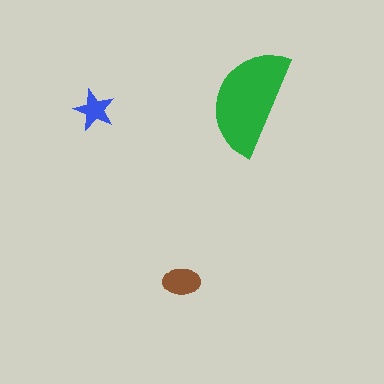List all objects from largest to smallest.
The green semicircle, the brown ellipse, the blue star.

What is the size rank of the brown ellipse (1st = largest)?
2nd.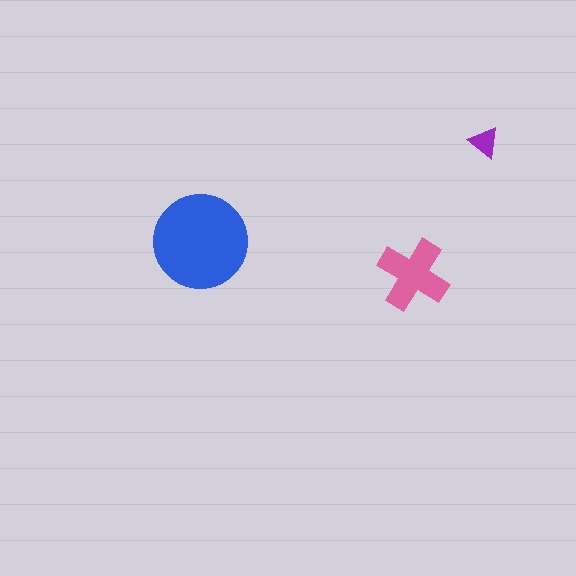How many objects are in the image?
There are 3 objects in the image.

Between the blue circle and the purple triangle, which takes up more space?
The blue circle.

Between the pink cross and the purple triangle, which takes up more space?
The pink cross.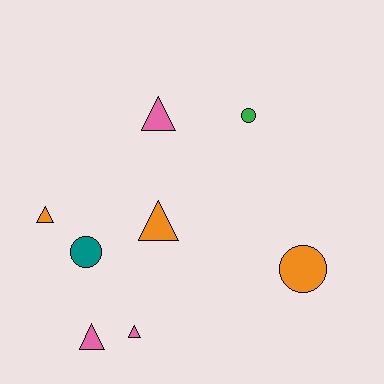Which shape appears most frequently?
Triangle, with 5 objects.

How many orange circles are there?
There is 1 orange circle.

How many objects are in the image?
There are 8 objects.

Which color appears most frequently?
Pink, with 3 objects.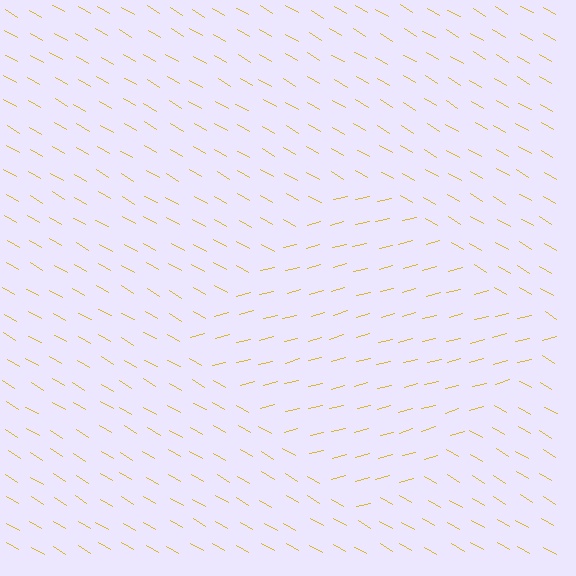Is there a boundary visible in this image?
Yes, there is a texture boundary formed by a change in line orientation.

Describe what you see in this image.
The image is filled with small yellow line segments. A diamond region in the image has lines oriented differently from the surrounding lines, creating a visible texture boundary.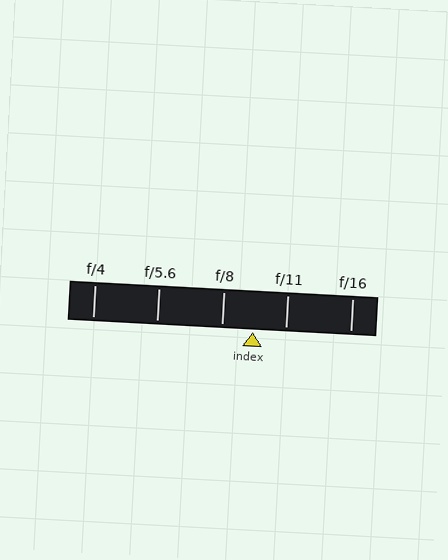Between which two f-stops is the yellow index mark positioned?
The index mark is between f/8 and f/11.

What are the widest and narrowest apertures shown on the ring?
The widest aperture shown is f/4 and the narrowest is f/16.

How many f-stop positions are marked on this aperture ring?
There are 5 f-stop positions marked.